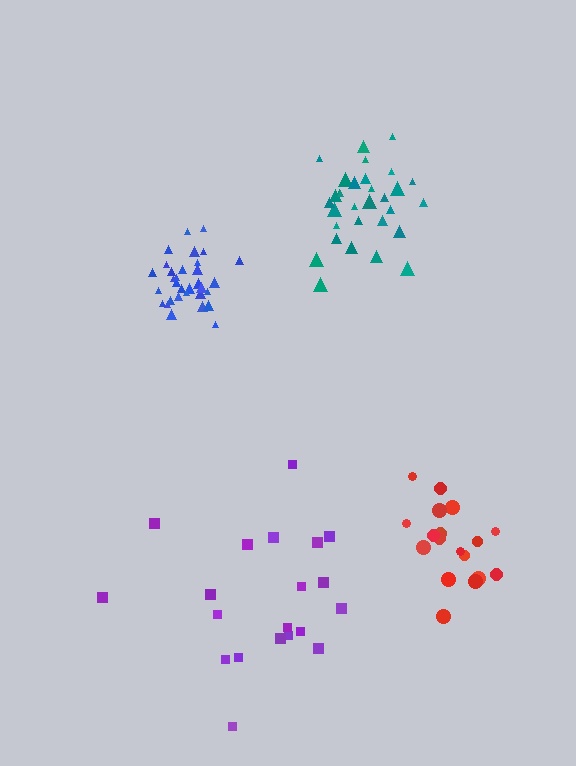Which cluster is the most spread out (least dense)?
Purple.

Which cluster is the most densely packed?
Blue.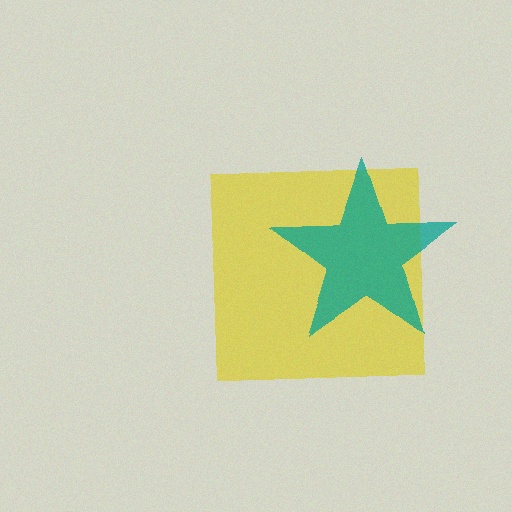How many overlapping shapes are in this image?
There are 2 overlapping shapes in the image.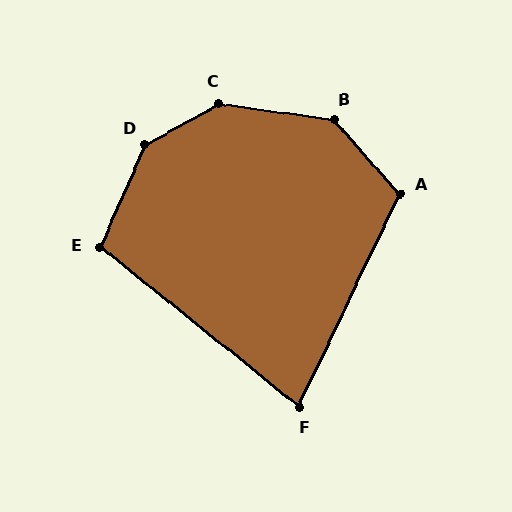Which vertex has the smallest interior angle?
F, at approximately 77 degrees.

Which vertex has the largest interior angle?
D, at approximately 143 degrees.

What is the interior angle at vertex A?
Approximately 113 degrees (obtuse).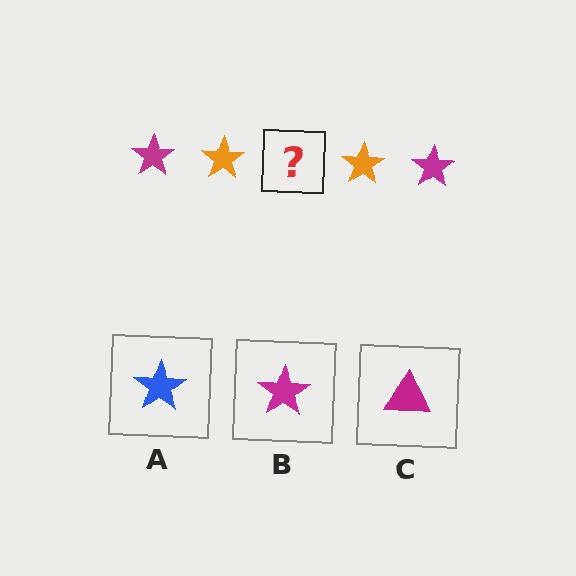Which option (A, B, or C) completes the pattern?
B.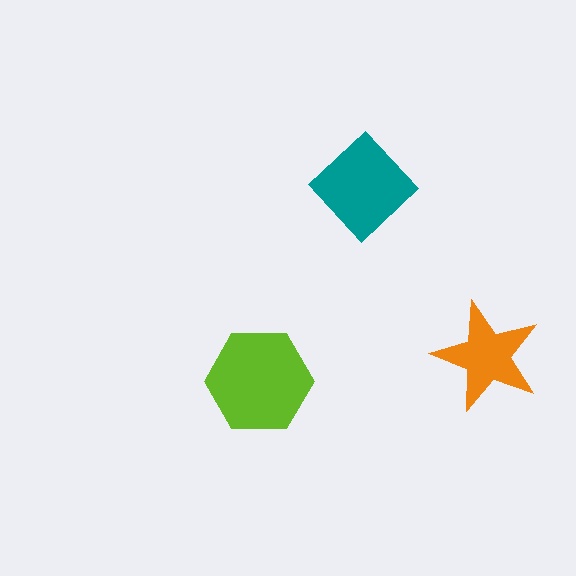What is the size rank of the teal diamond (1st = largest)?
2nd.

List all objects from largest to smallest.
The lime hexagon, the teal diamond, the orange star.